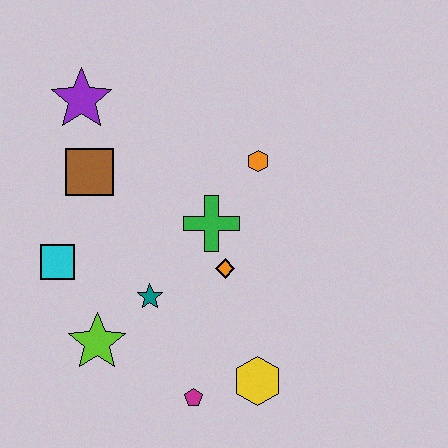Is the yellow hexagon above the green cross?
No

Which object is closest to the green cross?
The orange diamond is closest to the green cross.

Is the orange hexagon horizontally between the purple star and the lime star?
No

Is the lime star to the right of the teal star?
No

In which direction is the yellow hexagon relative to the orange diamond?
The yellow hexagon is below the orange diamond.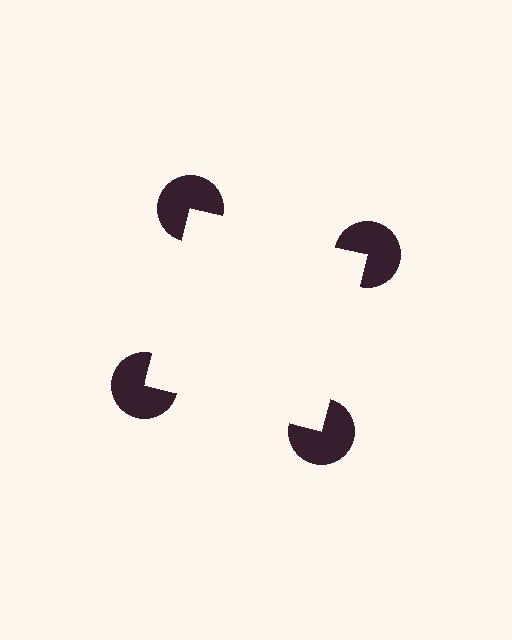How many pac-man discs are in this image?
There are 4 — one at each vertex of the illusory square.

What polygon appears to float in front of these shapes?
An illusory square — its edges are inferred from the aligned wedge cuts in the pac-man discs, not physically drawn.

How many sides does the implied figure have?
4 sides.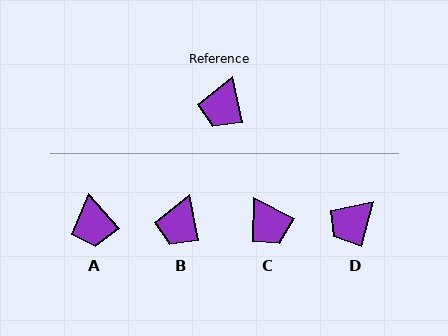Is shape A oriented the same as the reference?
No, it is off by about 29 degrees.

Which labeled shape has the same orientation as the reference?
B.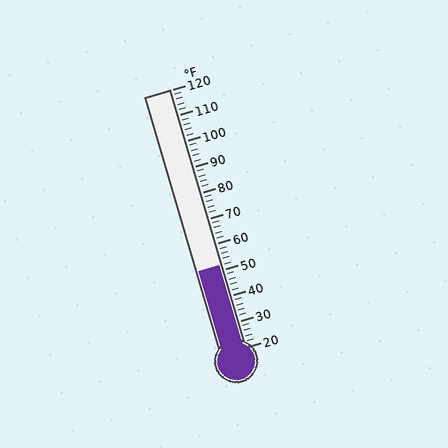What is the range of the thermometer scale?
The thermometer scale ranges from 20°F to 120°F.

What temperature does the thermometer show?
The thermometer shows approximately 52°F.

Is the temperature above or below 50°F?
The temperature is above 50°F.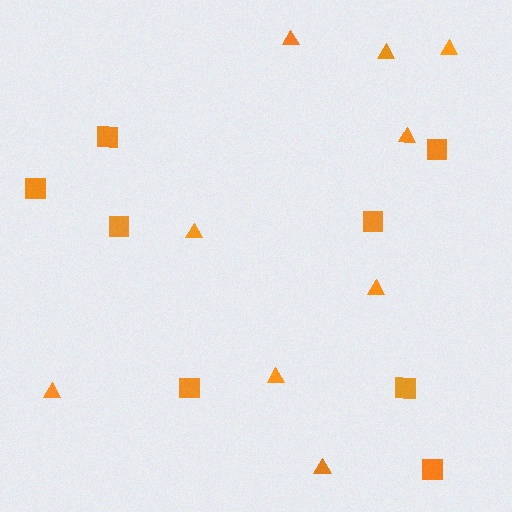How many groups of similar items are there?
There are 2 groups: one group of triangles (9) and one group of squares (8).